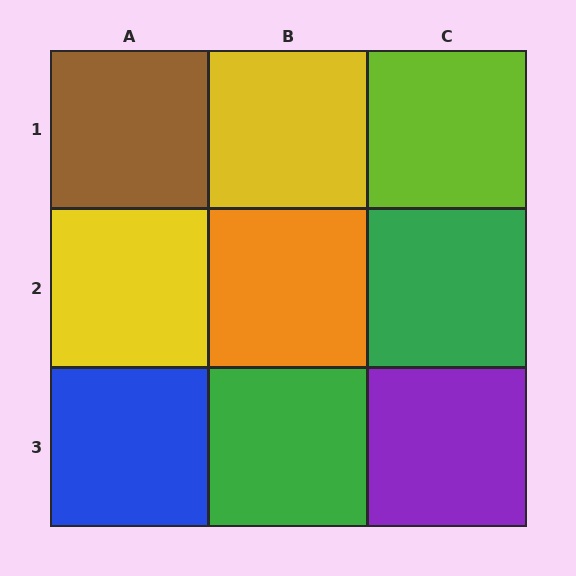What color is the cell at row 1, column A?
Brown.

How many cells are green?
2 cells are green.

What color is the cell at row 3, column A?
Blue.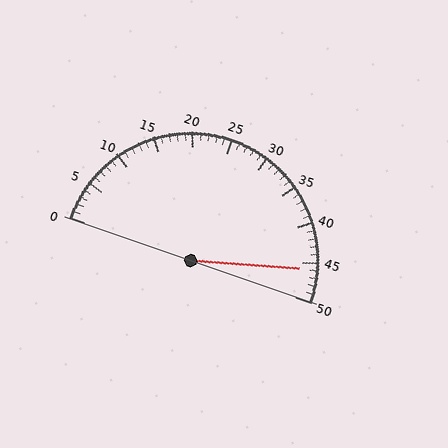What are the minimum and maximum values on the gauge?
The gauge ranges from 0 to 50.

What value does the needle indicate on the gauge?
The needle indicates approximately 46.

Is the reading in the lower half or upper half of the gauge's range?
The reading is in the upper half of the range (0 to 50).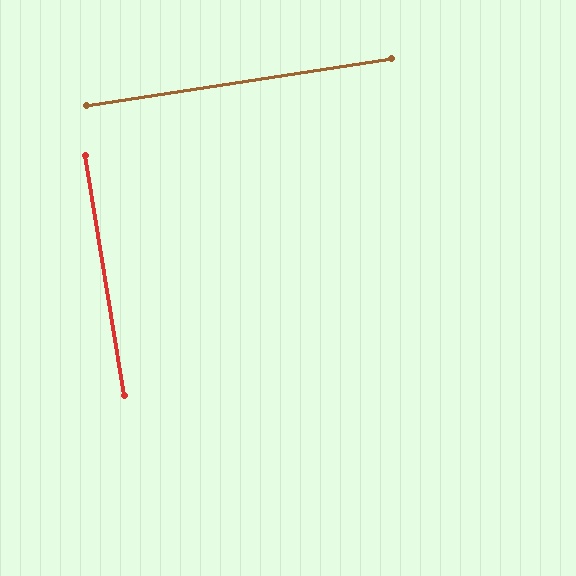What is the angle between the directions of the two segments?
Approximately 89 degrees.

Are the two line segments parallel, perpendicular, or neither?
Perpendicular — they meet at approximately 89°.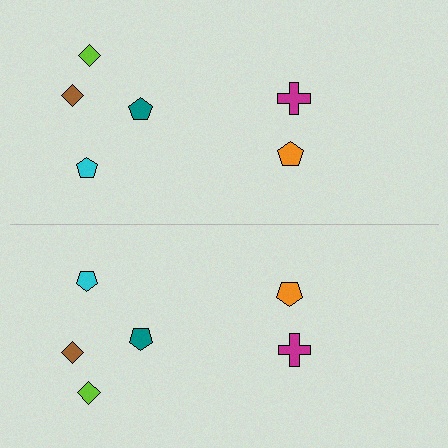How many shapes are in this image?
There are 12 shapes in this image.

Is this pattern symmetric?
Yes, this pattern has bilateral (reflection) symmetry.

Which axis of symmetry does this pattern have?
The pattern has a horizontal axis of symmetry running through the center of the image.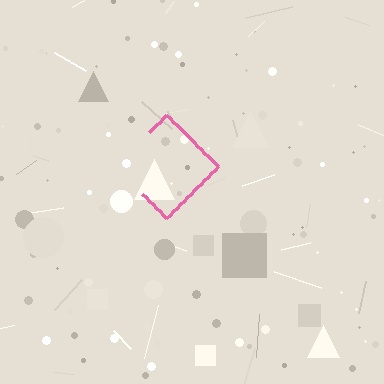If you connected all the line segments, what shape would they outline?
They would outline a diamond.